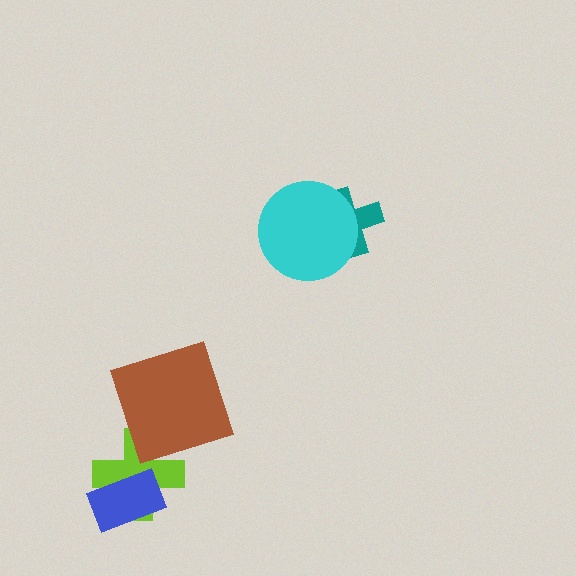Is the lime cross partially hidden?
Yes, it is partially covered by another shape.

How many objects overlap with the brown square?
1 object overlaps with the brown square.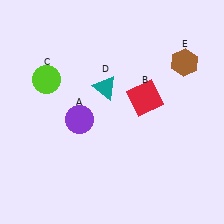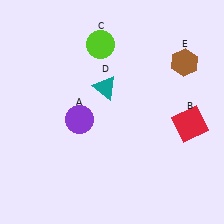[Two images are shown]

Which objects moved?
The objects that moved are: the red square (B), the lime circle (C).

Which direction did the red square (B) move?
The red square (B) moved right.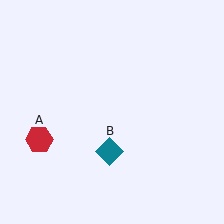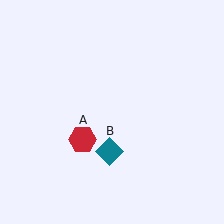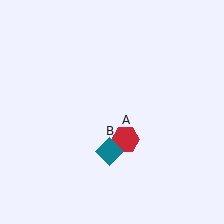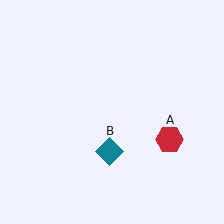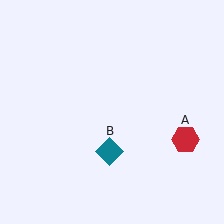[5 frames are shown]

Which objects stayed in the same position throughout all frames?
Teal diamond (object B) remained stationary.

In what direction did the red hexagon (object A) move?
The red hexagon (object A) moved right.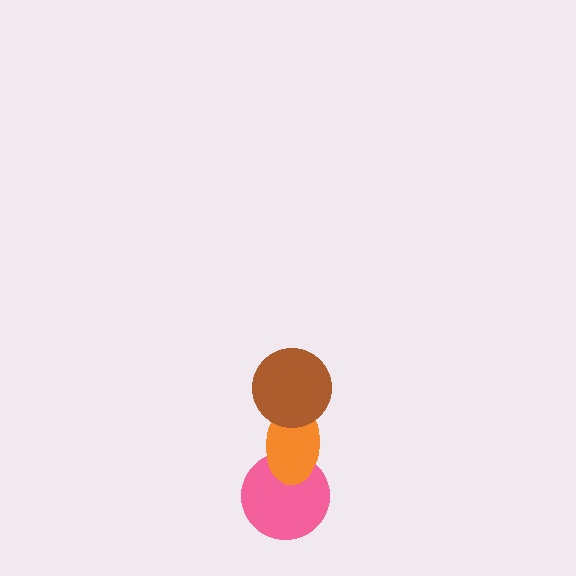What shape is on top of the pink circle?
The orange ellipse is on top of the pink circle.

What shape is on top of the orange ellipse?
The brown circle is on top of the orange ellipse.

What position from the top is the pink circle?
The pink circle is 3rd from the top.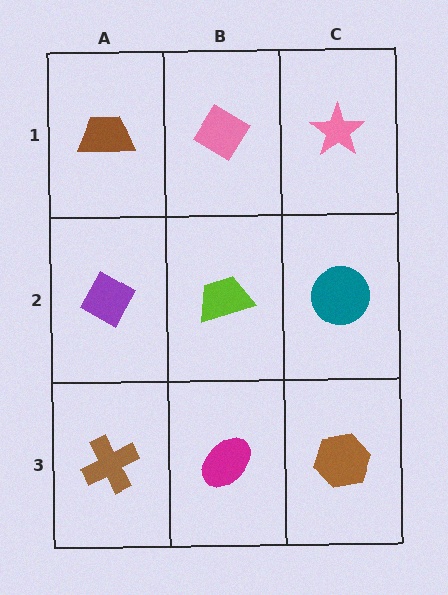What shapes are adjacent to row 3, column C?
A teal circle (row 2, column C), a magenta ellipse (row 3, column B).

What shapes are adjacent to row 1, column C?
A teal circle (row 2, column C), a pink diamond (row 1, column B).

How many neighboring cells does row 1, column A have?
2.